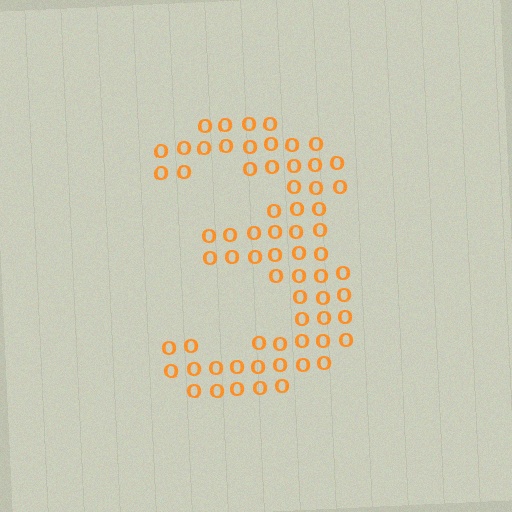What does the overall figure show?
The overall figure shows the digit 3.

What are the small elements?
The small elements are letter O's.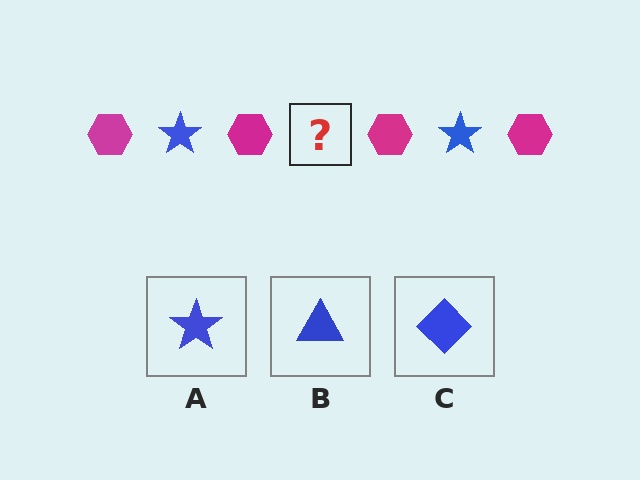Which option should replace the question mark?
Option A.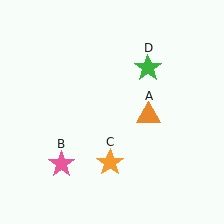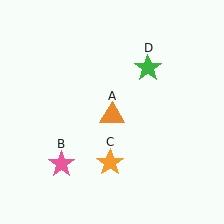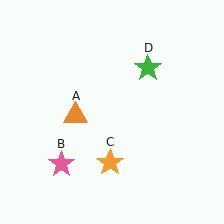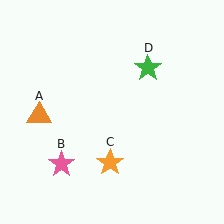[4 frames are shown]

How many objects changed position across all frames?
1 object changed position: orange triangle (object A).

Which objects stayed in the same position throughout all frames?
Pink star (object B) and orange star (object C) and green star (object D) remained stationary.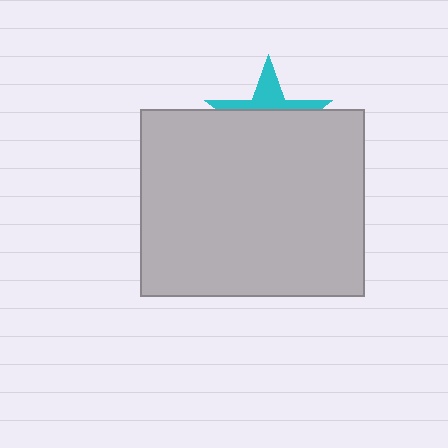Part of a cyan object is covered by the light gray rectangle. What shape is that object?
It is a star.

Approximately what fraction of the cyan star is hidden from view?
Roughly 65% of the cyan star is hidden behind the light gray rectangle.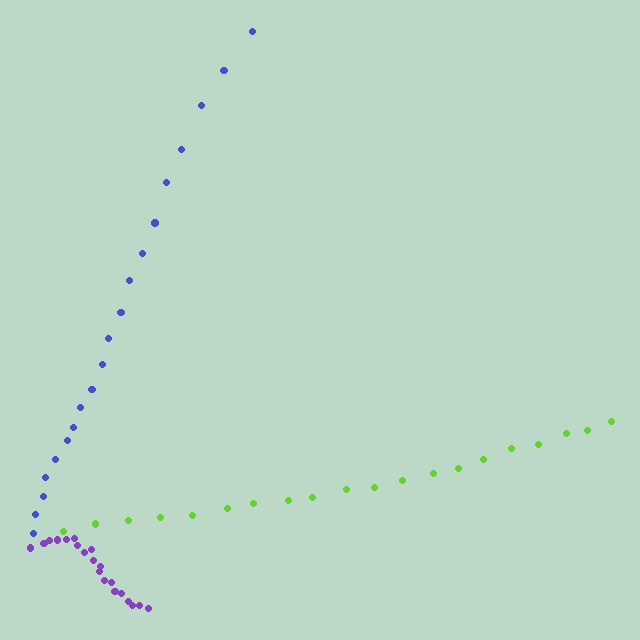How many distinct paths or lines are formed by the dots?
There are 3 distinct paths.